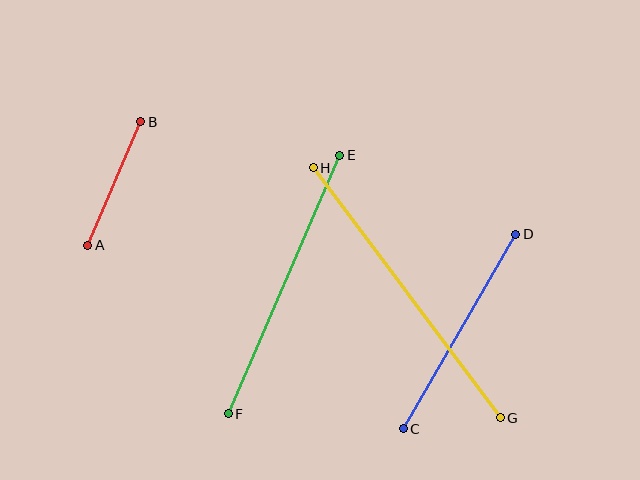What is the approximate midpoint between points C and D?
The midpoint is at approximately (460, 331) pixels.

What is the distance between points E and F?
The distance is approximately 281 pixels.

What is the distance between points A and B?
The distance is approximately 134 pixels.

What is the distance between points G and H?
The distance is approximately 312 pixels.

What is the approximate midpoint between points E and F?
The midpoint is at approximately (284, 284) pixels.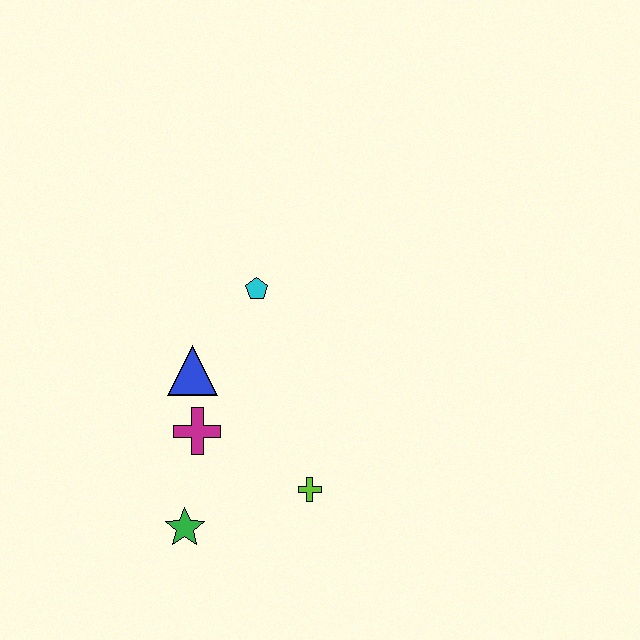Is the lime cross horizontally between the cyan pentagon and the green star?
No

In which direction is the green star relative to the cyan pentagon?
The green star is below the cyan pentagon.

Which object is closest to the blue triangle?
The magenta cross is closest to the blue triangle.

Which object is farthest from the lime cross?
The cyan pentagon is farthest from the lime cross.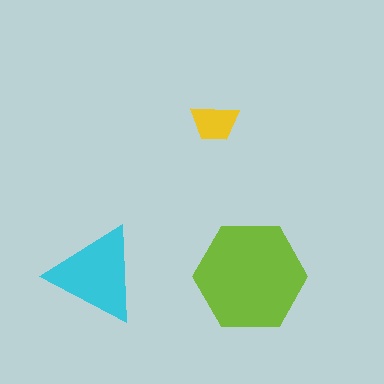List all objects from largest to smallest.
The lime hexagon, the cyan triangle, the yellow trapezoid.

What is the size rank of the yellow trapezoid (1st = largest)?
3rd.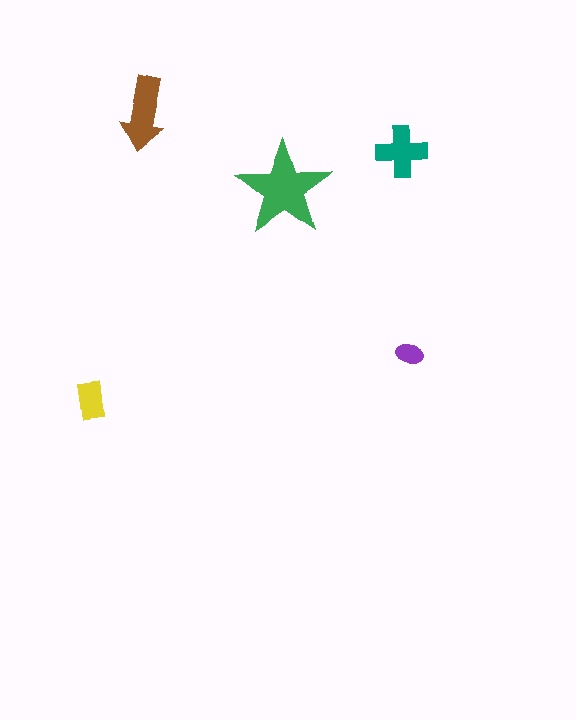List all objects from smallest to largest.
The purple ellipse, the yellow rectangle, the teal cross, the brown arrow, the green star.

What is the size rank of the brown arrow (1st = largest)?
2nd.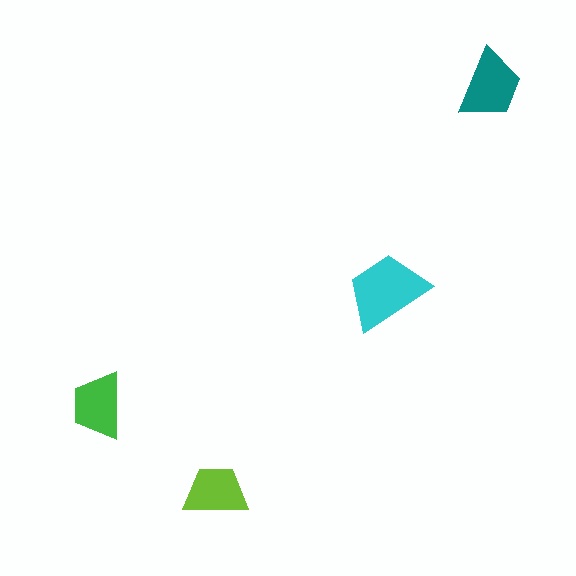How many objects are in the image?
There are 4 objects in the image.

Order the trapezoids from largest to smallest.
the cyan one, the teal one, the green one, the lime one.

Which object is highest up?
The teal trapezoid is topmost.